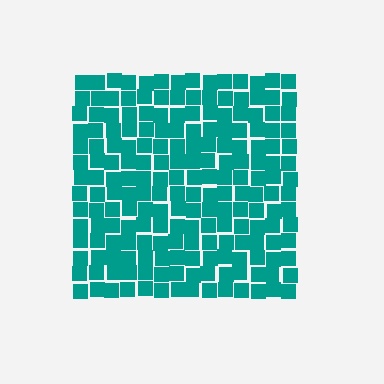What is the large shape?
The large shape is a square.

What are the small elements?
The small elements are squares.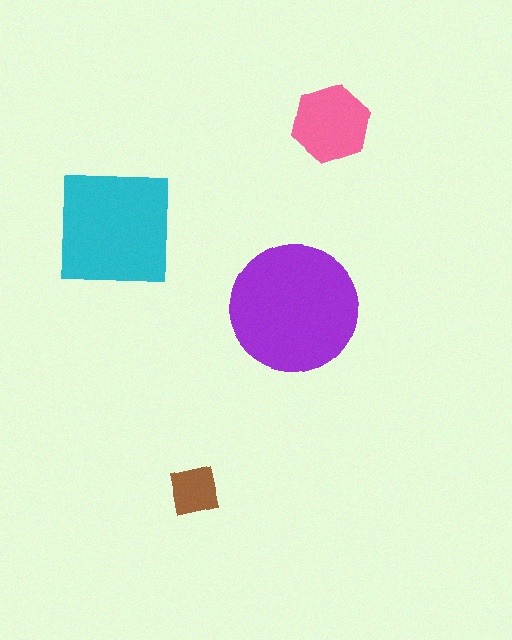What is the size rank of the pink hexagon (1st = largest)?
3rd.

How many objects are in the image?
There are 4 objects in the image.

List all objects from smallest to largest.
The brown square, the pink hexagon, the cyan square, the purple circle.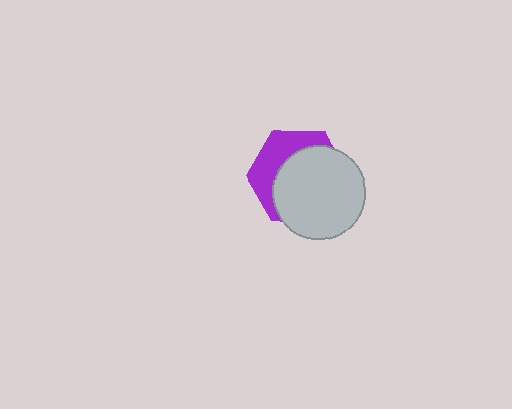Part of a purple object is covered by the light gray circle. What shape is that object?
It is a hexagon.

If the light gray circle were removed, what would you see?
You would see the complete purple hexagon.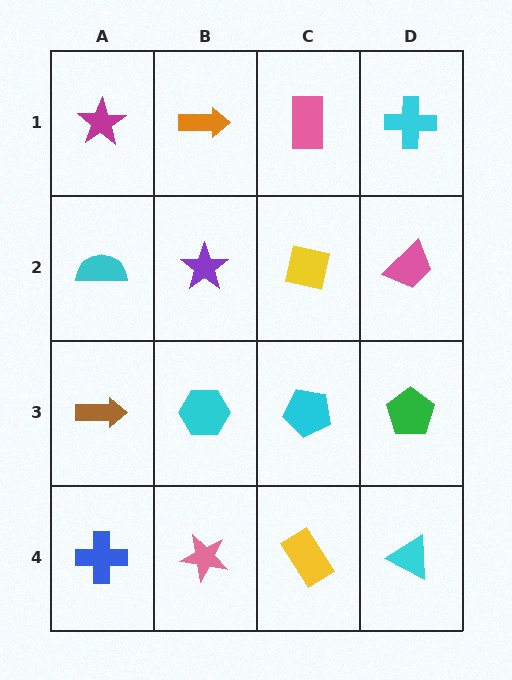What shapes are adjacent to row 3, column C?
A yellow square (row 2, column C), a yellow rectangle (row 4, column C), a cyan hexagon (row 3, column B), a green pentagon (row 3, column D).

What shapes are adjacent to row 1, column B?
A purple star (row 2, column B), a magenta star (row 1, column A), a pink rectangle (row 1, column C).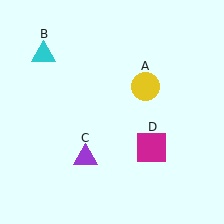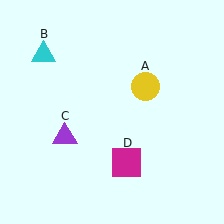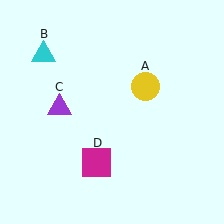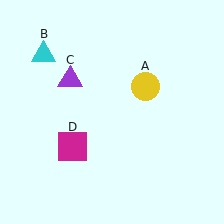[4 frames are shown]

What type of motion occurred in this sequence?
The purple triangle (object C), magenta square (object D) rotated clockwise around the center of the scene.